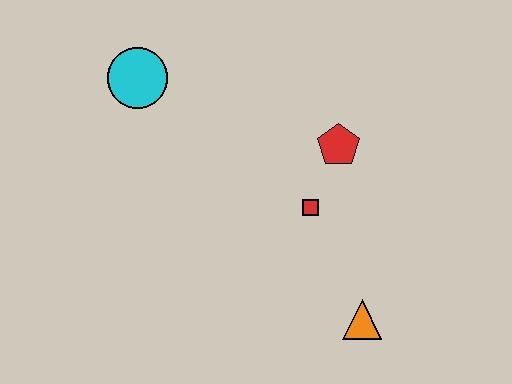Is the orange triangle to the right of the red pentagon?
Yes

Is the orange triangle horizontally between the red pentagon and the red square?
No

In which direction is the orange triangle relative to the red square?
The orange triangle is below the red square.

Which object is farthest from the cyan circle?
The orange triangle is farthest from the cyan circle.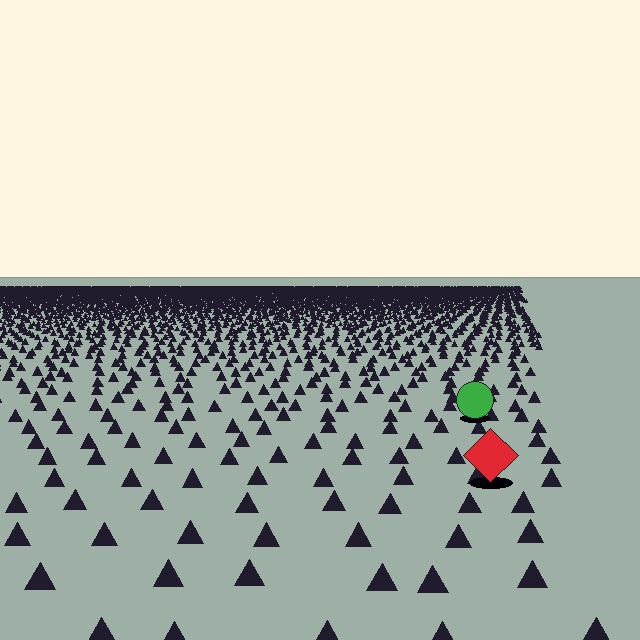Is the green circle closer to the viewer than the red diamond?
No. The red diamond is closer — you can tell from the texture gradient: the ground texture is coarser near it.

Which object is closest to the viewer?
The red diamond is closest. The texture marks near it are larger and more spread out.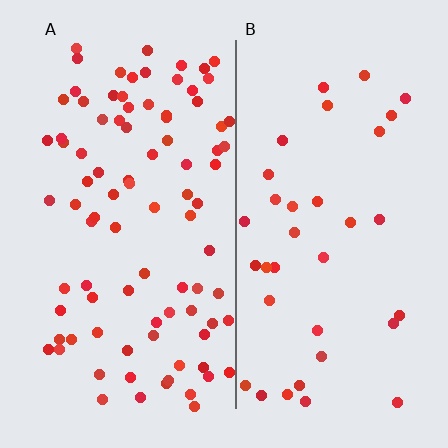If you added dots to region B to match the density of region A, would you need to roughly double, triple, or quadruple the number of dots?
Approximately triple.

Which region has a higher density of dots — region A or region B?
A (the left).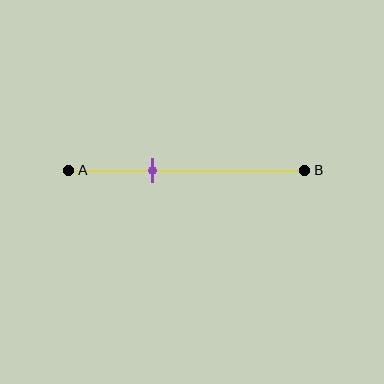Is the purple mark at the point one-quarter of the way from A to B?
No, the mark is at about 35% from A, not at the 25% one-quarter point.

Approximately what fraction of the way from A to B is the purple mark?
The purple mark is approximately 35% of the way from A to B.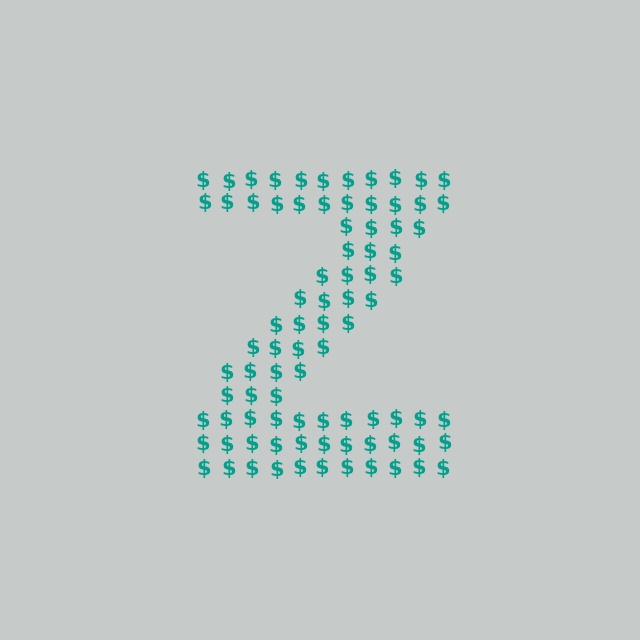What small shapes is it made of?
It is made of small dollar signs.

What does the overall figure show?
The overall figure shows the letter Z.